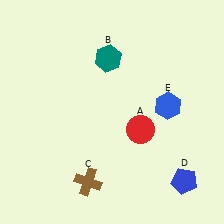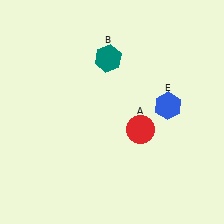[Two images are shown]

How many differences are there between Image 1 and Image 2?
There are 2 differences between the two images.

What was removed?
The brown cross (C), the blue pentagon (D) were removed in Image 2.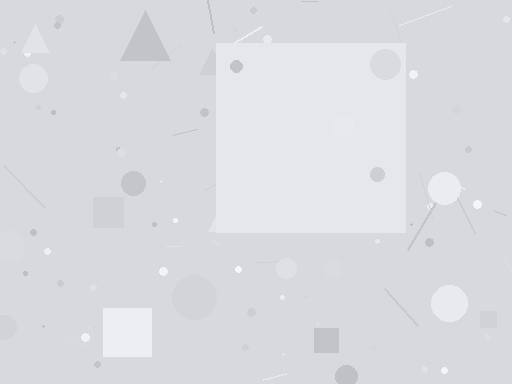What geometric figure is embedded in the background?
A square is embedded in the background.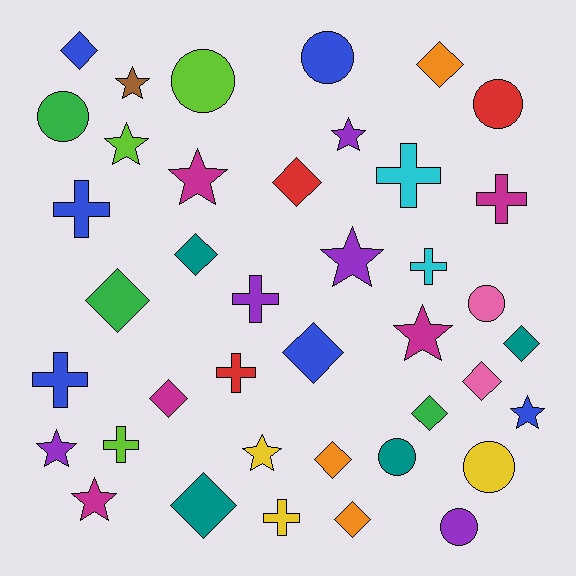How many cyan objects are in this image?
There are 2 cyan objects.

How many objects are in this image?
There are 40 objects.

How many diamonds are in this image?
There are 13 diamonds.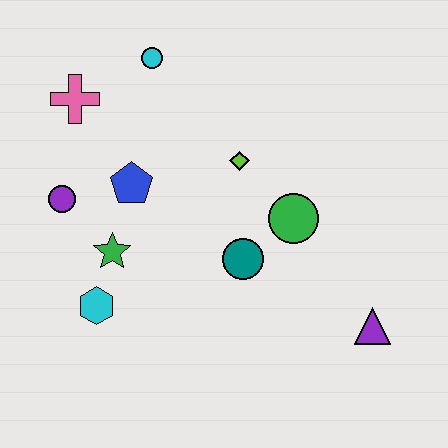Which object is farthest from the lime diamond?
The purple triangle is farthest from the lime diamond.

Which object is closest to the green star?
The cyan hexagon is closest to the green star.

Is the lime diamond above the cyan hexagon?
Yes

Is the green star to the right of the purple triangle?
No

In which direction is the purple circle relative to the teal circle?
The purple circle is to the left of the teal circle.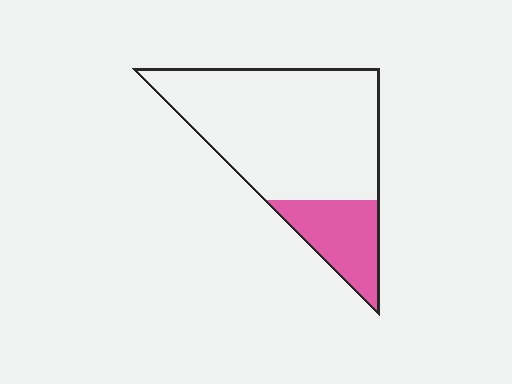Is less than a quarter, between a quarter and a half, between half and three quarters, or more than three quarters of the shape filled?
Less than a quarter.